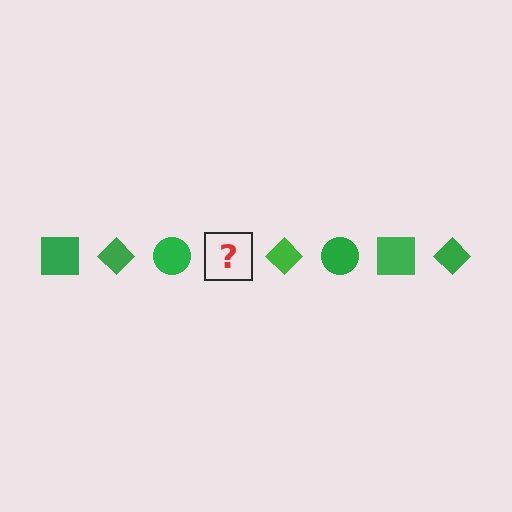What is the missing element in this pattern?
The missing element is a green square.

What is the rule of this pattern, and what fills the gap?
The rule is that the pattern cycles through square, diamond, circle shapes in green. The gap should be filled with a green square.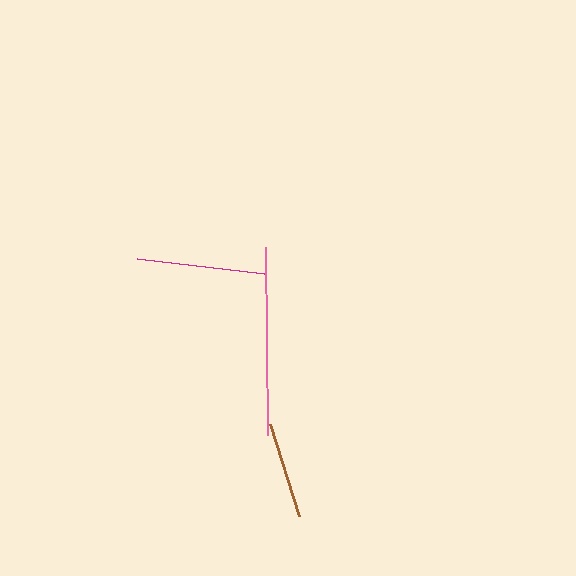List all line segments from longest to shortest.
From longest to shortest: pink, magenta, brown.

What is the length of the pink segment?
The pink segment is approximately 188 pixels long.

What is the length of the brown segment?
The brown segment is approximately 96 pixels long.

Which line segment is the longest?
The pink line is the longest at approximately 188 pixels.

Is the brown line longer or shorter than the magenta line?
The magenta line is longer than the brown line.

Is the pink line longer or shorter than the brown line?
The pink line is longer than the brown line.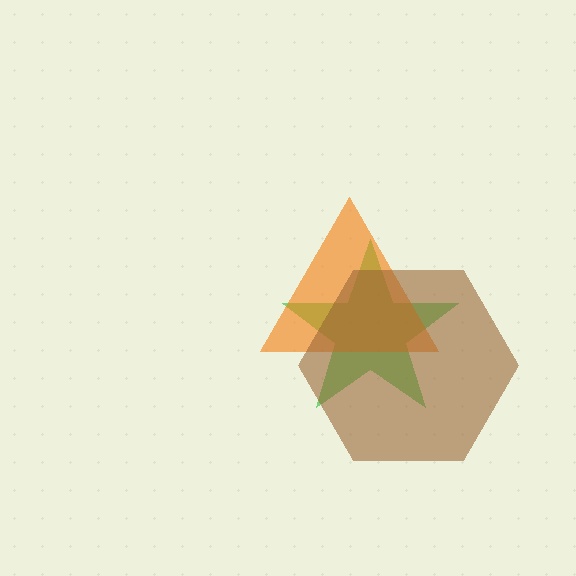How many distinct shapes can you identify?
There are 3 distinct shapes: a green star, an orange triangle, a brown hexagon.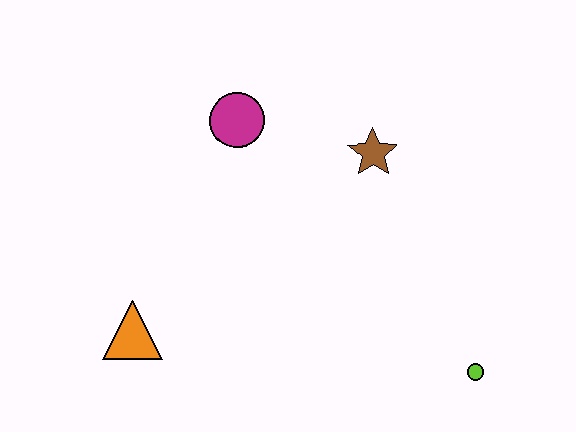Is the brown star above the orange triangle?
Yes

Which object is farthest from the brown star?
The orange triangle is farthest from the brown star.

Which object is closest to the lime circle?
The brown star is closest to the lime circle.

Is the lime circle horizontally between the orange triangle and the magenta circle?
No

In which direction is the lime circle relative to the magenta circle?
The lime circle is below the magenta circle.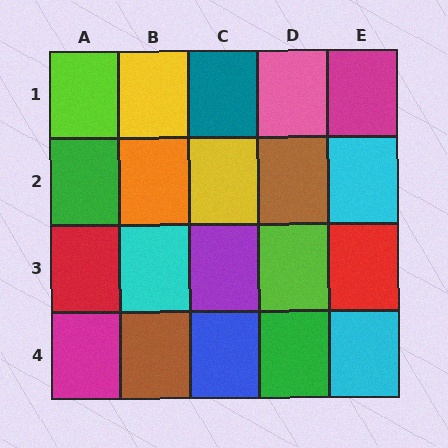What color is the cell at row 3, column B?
Cyan.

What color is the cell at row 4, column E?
Cyan.